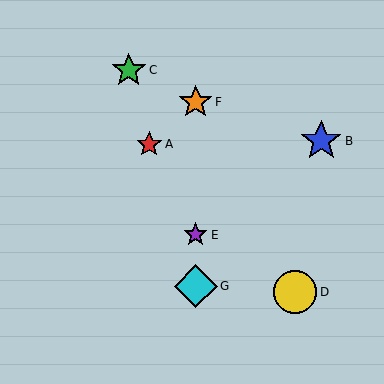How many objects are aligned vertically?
3 objects (E, F, G) are aligned vertically.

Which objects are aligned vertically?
Objects E, F, G are aligned vertically.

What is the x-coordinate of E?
Object E is at x≈196.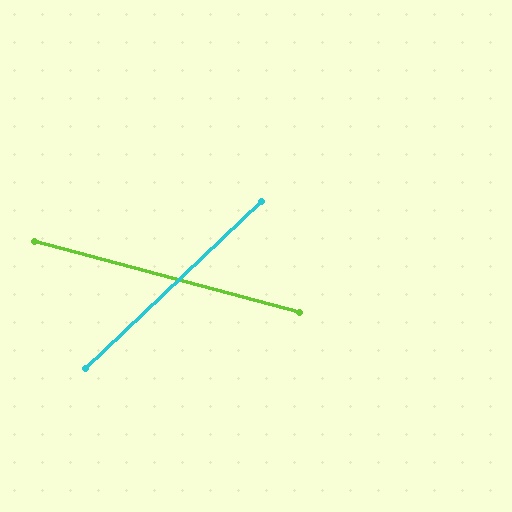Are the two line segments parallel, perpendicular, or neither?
Neither parallel nor perpendicular — they differ by about 58°.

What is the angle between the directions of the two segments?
Approximately 58 degrees.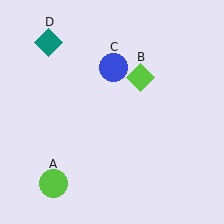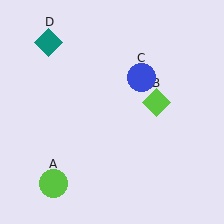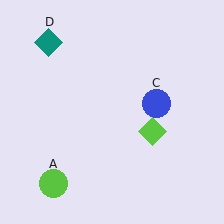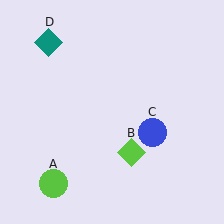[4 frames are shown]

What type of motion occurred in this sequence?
The lime diamond (object B), blue circle (object C) rotated clockwise around the center of the scene.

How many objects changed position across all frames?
2 objects changed position: lime diamond (object B), blue circle (object C).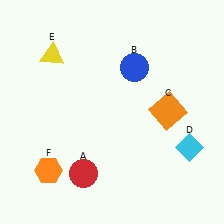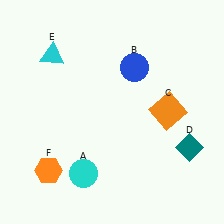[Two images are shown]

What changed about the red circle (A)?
In Image 1, A is red. In Image 2, it changed to cyan.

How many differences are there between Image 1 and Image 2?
There are 3 differences between the two images.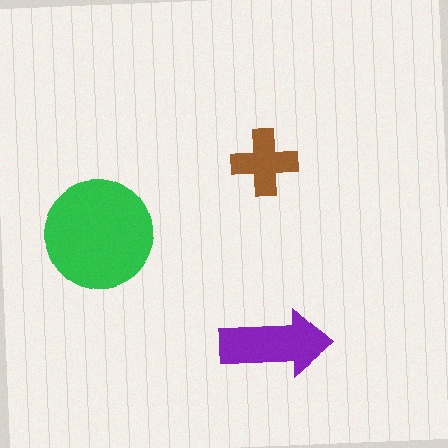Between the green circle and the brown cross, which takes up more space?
The green circle.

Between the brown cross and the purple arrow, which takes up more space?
The purple arrow.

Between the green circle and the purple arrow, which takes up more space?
The green circle.